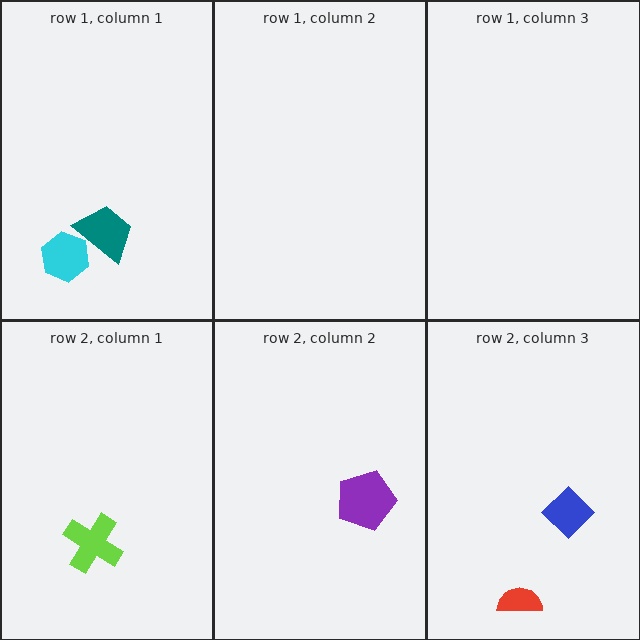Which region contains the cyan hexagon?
The row 1, column 1 region.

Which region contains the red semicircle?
The row 2, column 3 region.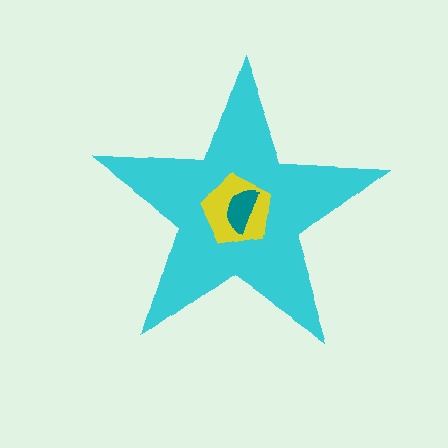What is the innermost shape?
The teal semicircle.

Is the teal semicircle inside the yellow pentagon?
Yes.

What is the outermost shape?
The cyan star.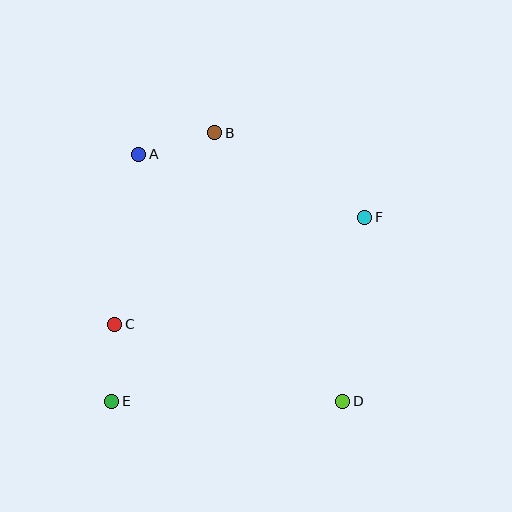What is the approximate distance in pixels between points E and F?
The distance between E and F is approximately 313 pixels.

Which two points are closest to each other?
Points C and E are closest to each other.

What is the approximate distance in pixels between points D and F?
The distance between D and F is approximately 185 pixels.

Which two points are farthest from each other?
Points A and D are farthest from each other.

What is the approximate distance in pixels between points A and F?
The distance between A and F is approximately 234 pixels.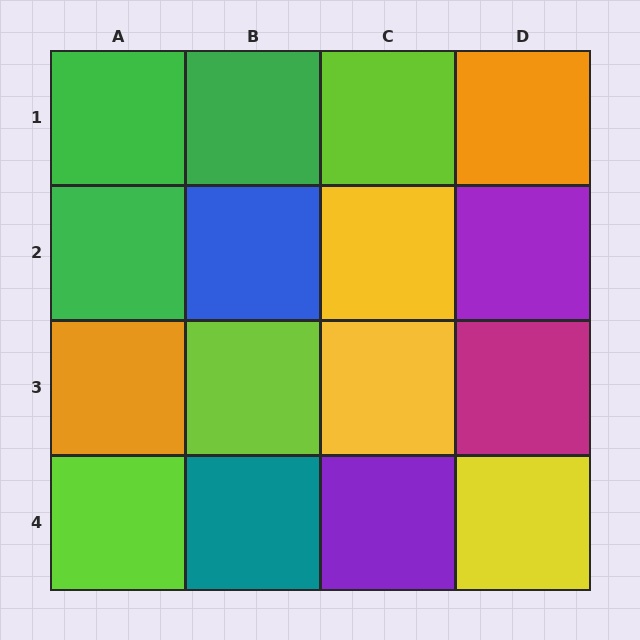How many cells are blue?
1 cell is blue.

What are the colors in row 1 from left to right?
Green, green, lime, orange.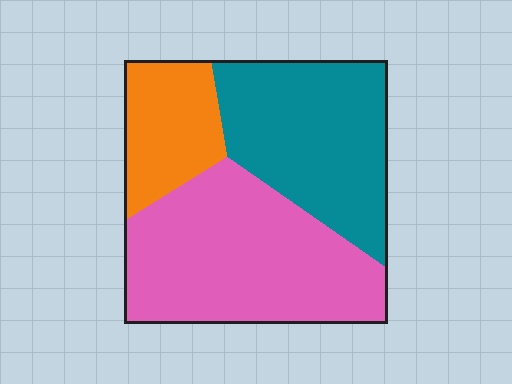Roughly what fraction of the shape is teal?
Teal covers roughly 35% of the shape.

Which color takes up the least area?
Orange, at roughly 20%.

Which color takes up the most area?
Pink, at roughly 45%.